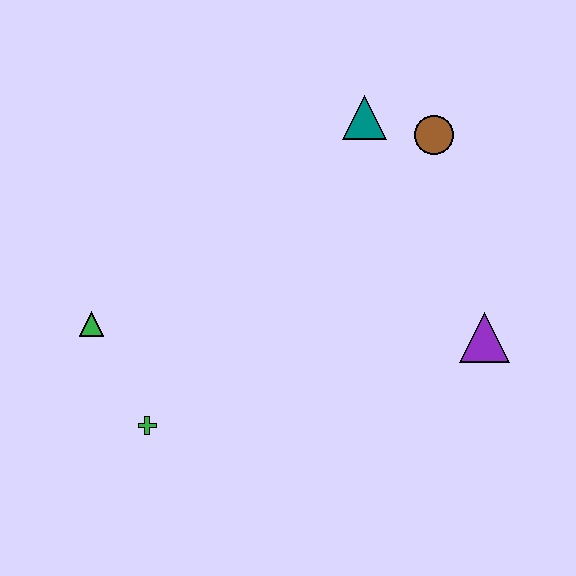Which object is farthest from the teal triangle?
The green cross is farthest from the teal triangle.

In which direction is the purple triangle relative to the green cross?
The purple triangle is to the right of the green cross.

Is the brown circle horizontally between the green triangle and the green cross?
No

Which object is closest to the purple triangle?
The brown circle is closest to the purple triangle.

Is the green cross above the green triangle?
No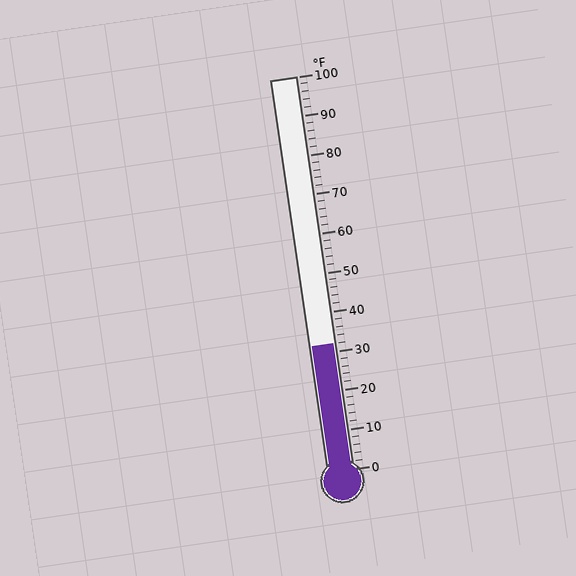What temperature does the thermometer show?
The thermometer shows approximately 32°F.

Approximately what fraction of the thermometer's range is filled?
The thermometer is filled to approximately 30% of its range.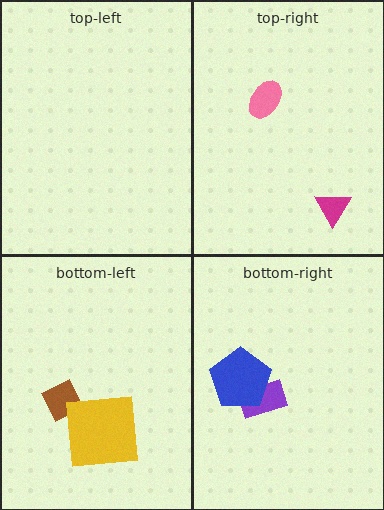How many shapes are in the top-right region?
2.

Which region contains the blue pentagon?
The bottom-right region.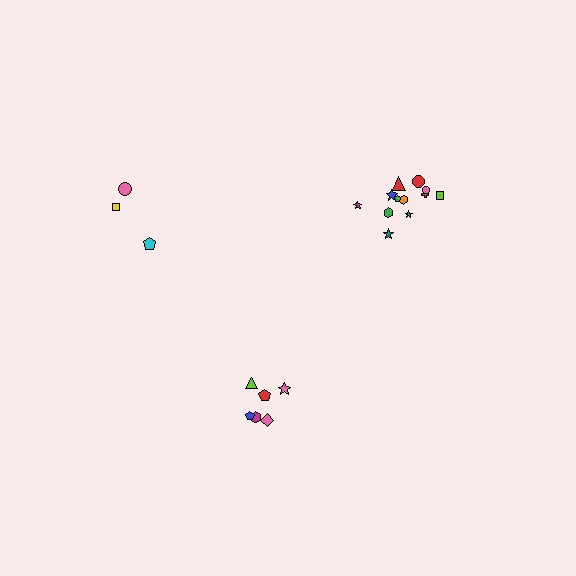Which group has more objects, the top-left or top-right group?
The top-right group.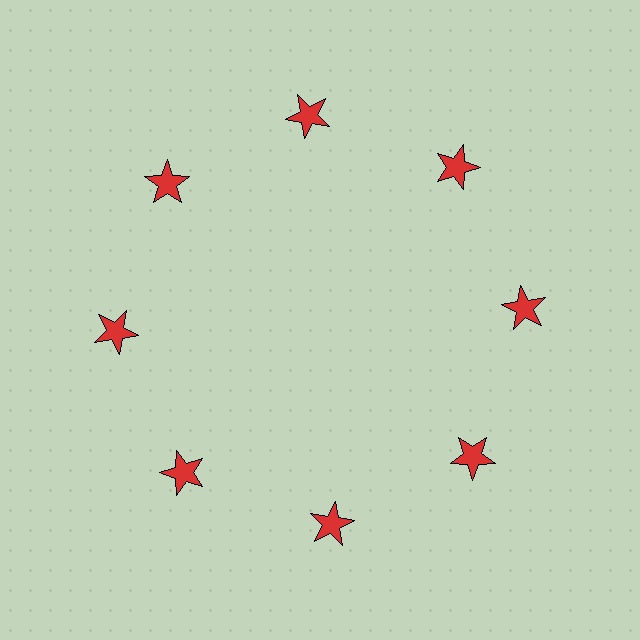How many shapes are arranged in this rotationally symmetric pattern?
There are 8 shapes, arranged in 8 groups of 1.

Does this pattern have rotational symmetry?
Yes, this pattern has 8-fold rotational symmetry. It looks the same after rotating 45 degrees around the center.